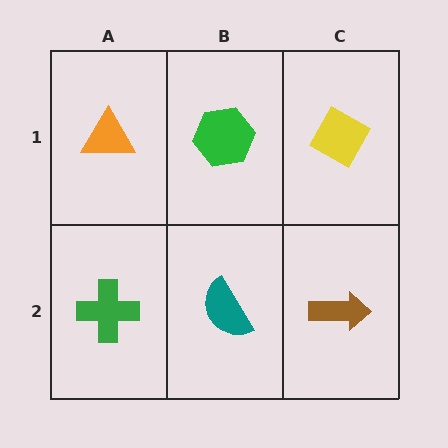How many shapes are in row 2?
3 shapes.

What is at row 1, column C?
A yellow diamond.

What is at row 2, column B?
A teal semicircle.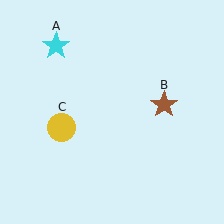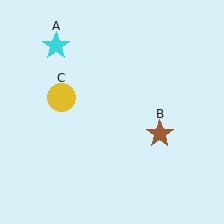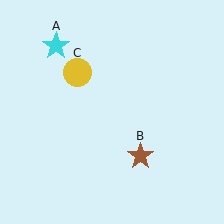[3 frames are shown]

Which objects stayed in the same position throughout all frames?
Cyan star (object A) remained stationary.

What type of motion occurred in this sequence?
The brown star (object B), yellow circle (object C) rotated clockwise around the center of the scene.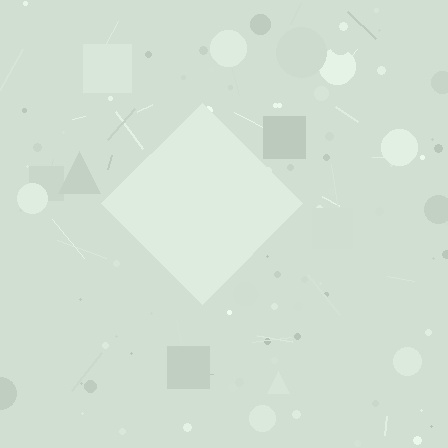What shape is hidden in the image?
A diamond is hidden in the image.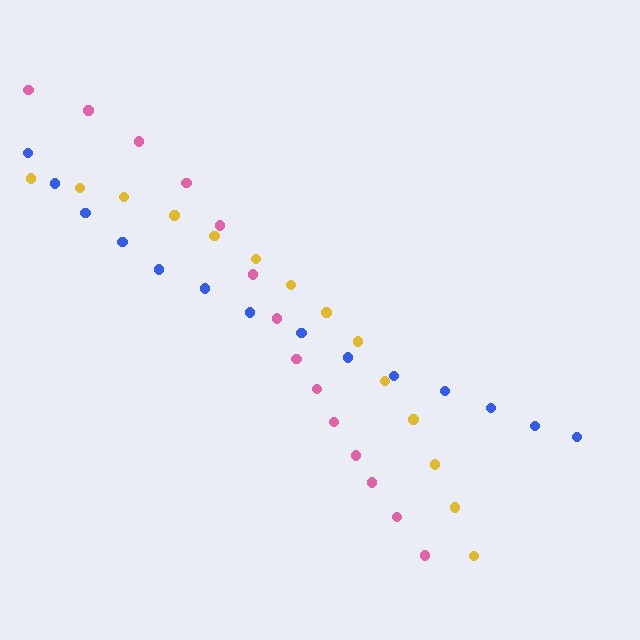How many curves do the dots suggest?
There are 3 distinct paths.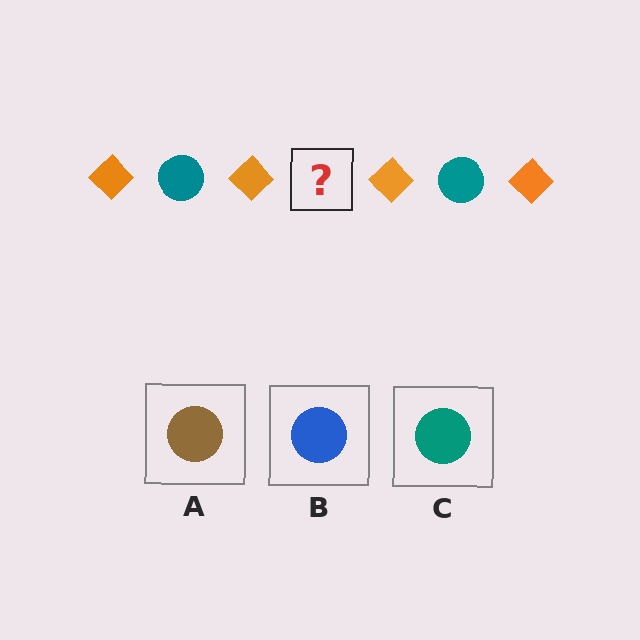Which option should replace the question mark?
Option C.